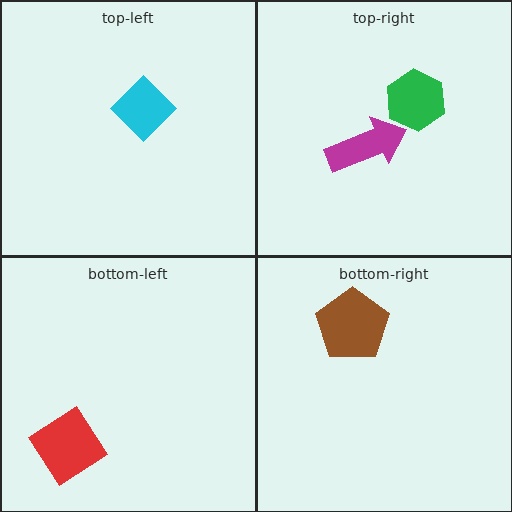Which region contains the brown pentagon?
The bottom-right region.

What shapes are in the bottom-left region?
The red diamond.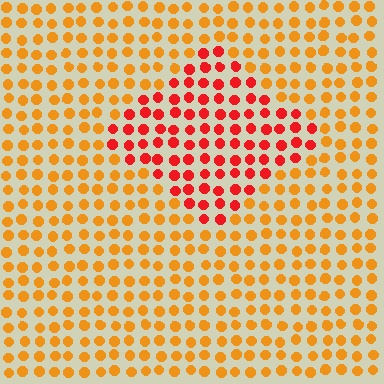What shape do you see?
I see a diamond.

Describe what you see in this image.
The image is filled with small orange elements in a uniform arrangement. A diamond-shaped region is visible where the elements are tinted to a slightly different hue, forming a subtle color boundary.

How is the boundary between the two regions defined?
The boundary is defined purely by a slight shift in hue (about 37 degrees). Spacing, size, and orientation are identical on both sides.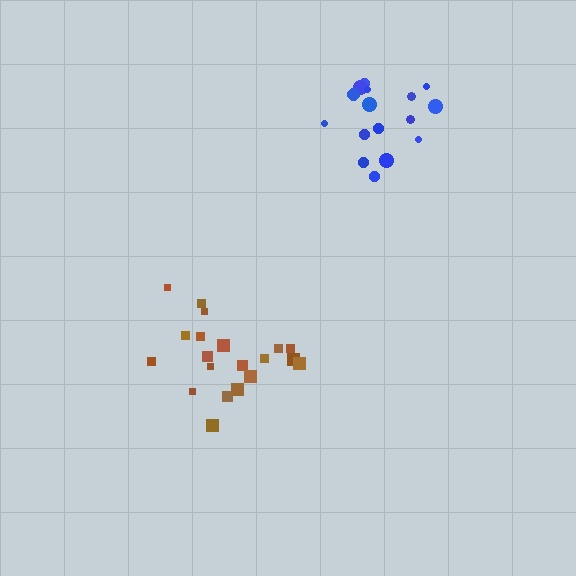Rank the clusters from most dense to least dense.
brown, blue.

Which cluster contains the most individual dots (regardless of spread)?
Brown (21).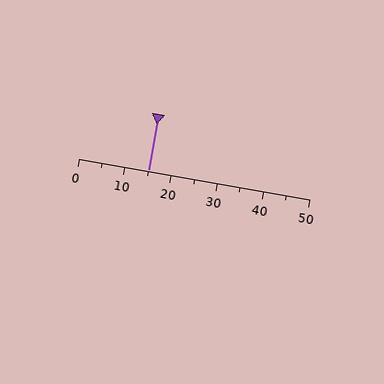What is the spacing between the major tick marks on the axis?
The major ticks are spaced 10 apart.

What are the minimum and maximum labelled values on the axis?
The axis runs from 0 to 50.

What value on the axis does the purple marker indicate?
The marker indicates approximately 15.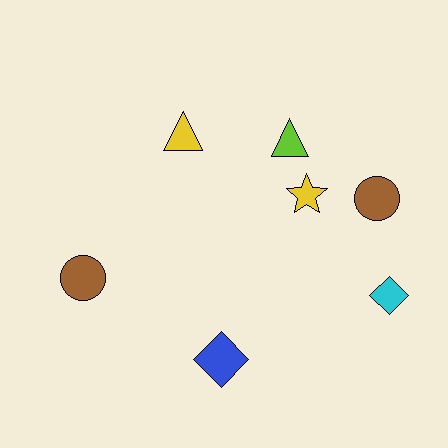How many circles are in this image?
There are 2 circles.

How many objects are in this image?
There are 7 objects.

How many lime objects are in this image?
There is 1 lime object.